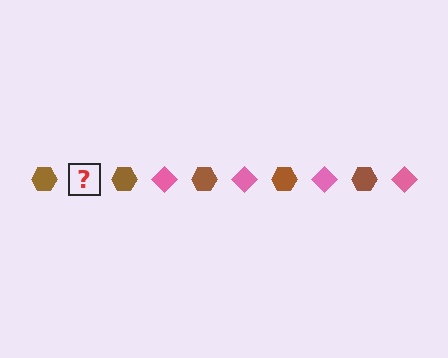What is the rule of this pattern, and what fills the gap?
The rule is that the pattern alternates between brown hexagon and pink diamond. The gap should be filled with a pink diamond.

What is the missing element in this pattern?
The missing element is a pink diamond.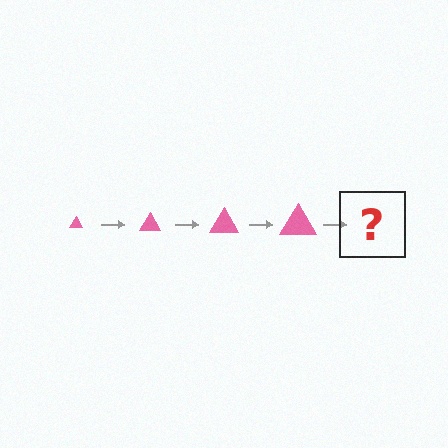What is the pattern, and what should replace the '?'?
The pattern is that the triangle gets progressively larger each step. The '?' should be a pink triangle, larger than the previous one.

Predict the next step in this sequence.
The next step is a pink triangle, larger than the previous one.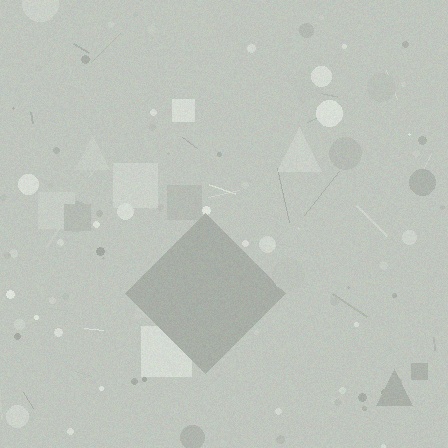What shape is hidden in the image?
A diamond is hidden in the image.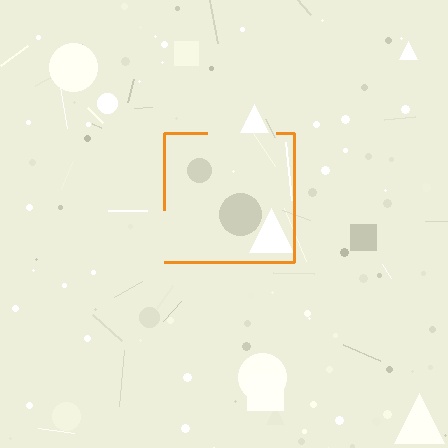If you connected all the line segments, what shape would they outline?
They would outline a square.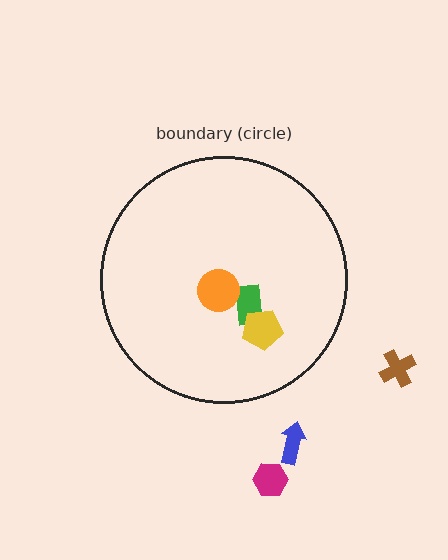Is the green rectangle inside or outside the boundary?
Inside.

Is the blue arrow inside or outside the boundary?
Outside.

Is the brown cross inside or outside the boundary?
Outside.